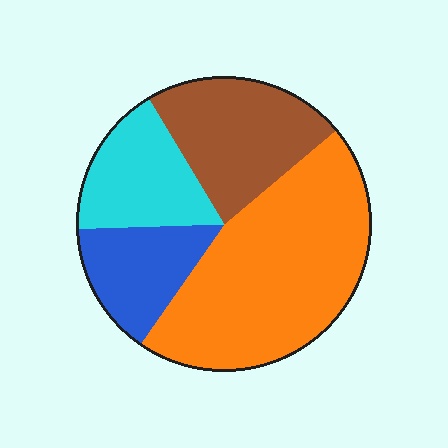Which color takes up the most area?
Orange, at roughly 45%.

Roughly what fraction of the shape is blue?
Blue takes up less than a quarter of the shape.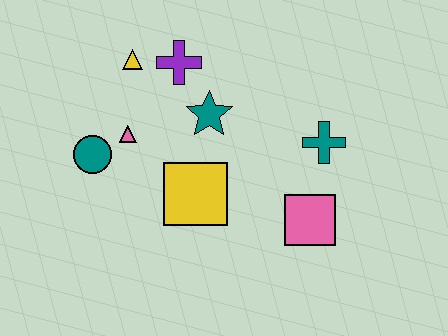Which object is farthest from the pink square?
The yellow triangle is farthest from the pink square.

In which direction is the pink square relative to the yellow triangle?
The pink square is to the right of the yellow triangle.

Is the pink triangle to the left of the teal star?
Yes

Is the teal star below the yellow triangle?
Yes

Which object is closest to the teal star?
The purple cross is closest to the teal star.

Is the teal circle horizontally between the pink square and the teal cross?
No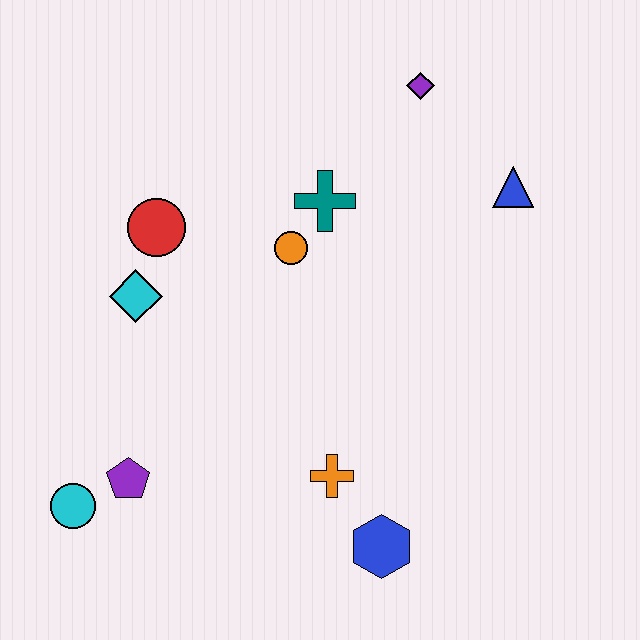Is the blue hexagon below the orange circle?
Yes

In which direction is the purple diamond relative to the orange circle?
The purple diamond is above the orange circle.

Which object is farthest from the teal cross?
The cyan circle is farthest from the teal cross.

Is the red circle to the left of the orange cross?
Yes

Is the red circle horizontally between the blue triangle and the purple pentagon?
Yes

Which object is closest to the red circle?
The cyan diamond is closest to the red circle.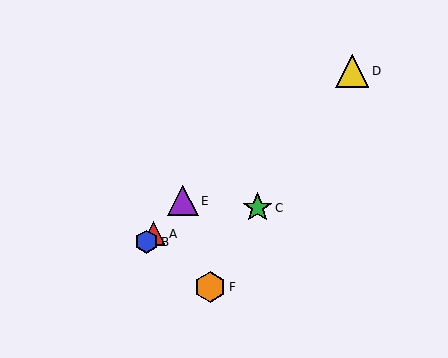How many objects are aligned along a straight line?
3 objects (A, B, E) are aligned along a straight line.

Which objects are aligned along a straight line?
Objects A, B, E are aligned along a straight line.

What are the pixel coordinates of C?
Object C is at (257, 208).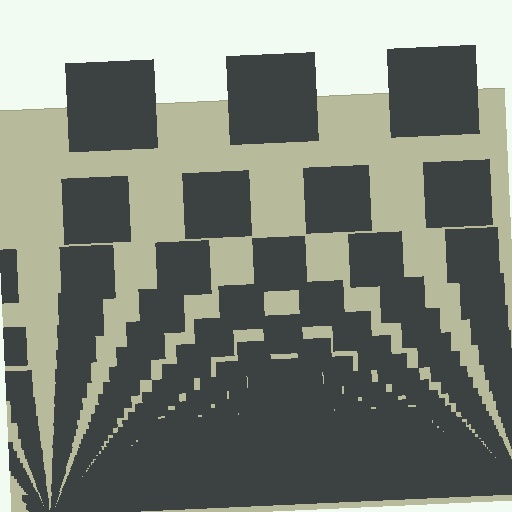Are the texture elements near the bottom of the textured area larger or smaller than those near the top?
Smaller. The gradient is inverted — elements near the bottom are smaller and denser.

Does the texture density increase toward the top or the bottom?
Density increases toward the bottom.